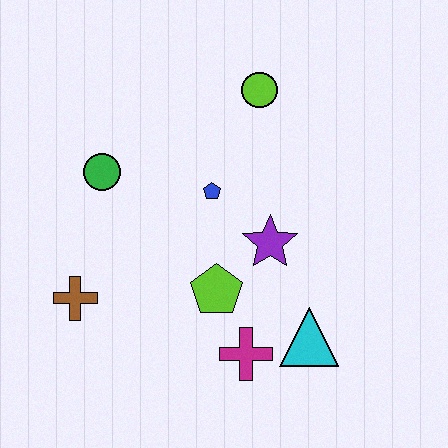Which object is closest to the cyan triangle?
The magenta cross is closest to the cyan triangle.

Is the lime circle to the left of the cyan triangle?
Yes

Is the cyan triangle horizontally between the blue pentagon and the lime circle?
No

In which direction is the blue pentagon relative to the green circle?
The blue pentagon is to the right of the green circle.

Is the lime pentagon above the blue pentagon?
No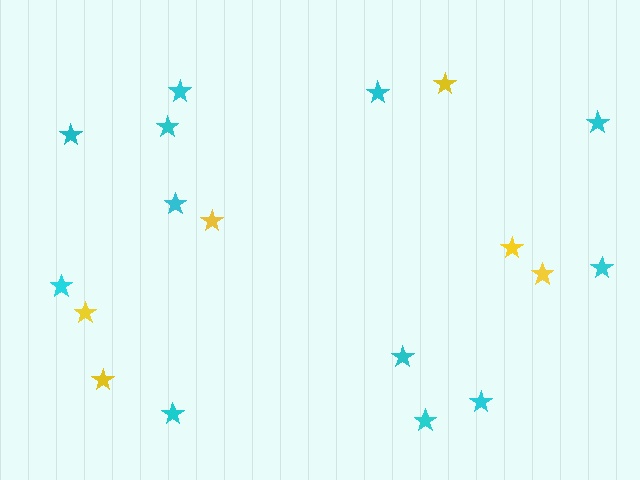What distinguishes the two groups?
There are 2 groups: one group of cyan stars (12) and one group of yellow stars (6).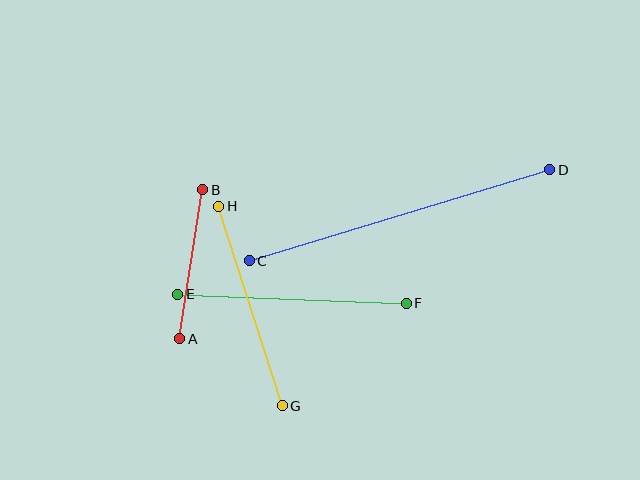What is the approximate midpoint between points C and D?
The midpoint is at approximately (399, 215) pixels.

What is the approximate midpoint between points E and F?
The midpoint is at approximately (292, 299) pixels.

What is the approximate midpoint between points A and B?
The midpoint is at approximately (191, 264) pixels.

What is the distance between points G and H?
The distance is approximately 209 pixels.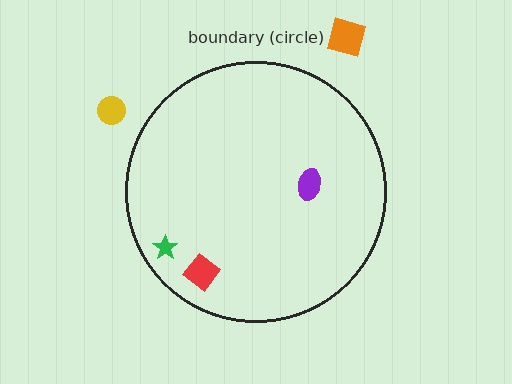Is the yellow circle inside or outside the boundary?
Outside.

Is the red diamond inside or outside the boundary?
Inside.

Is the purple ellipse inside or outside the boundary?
Inside.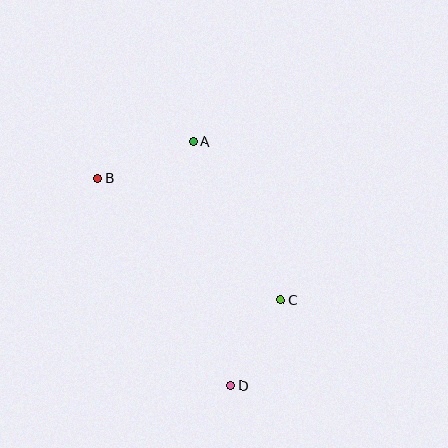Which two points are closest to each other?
Points C and D are closest to each other.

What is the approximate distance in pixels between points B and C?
The distance between B and C is approximately 220 pixels.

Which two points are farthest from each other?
Points A and D are farthest from each other.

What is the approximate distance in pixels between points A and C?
The distance between A and C is approximately 181 pixels.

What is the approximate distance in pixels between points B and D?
The distance between B and D is approximately 246 pixels.